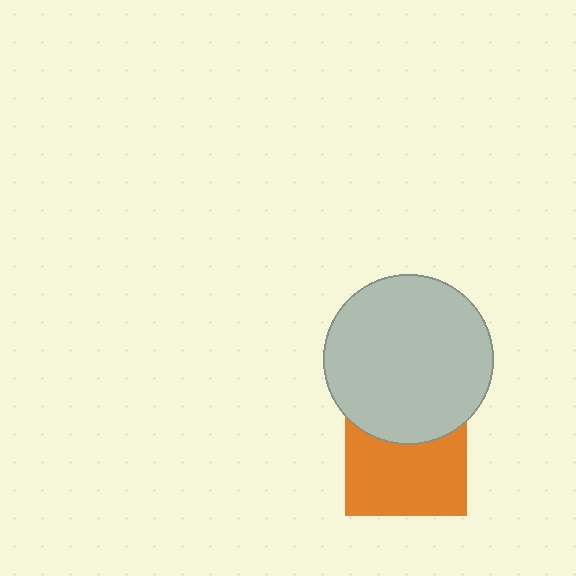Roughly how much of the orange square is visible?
About half of it is visible (roughly 64%).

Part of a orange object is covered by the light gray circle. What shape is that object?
It is a square.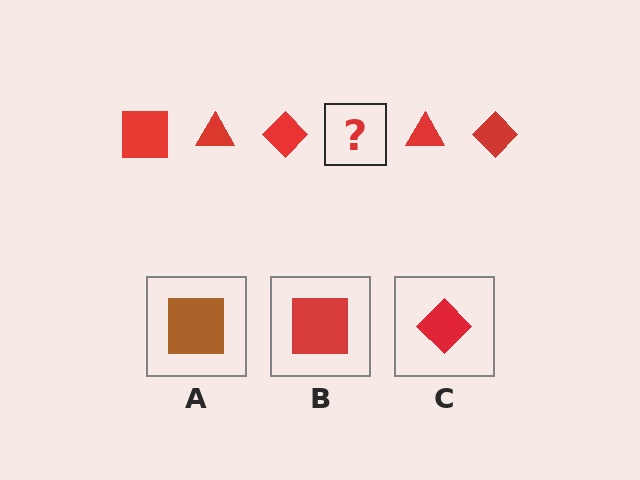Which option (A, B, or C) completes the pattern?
B.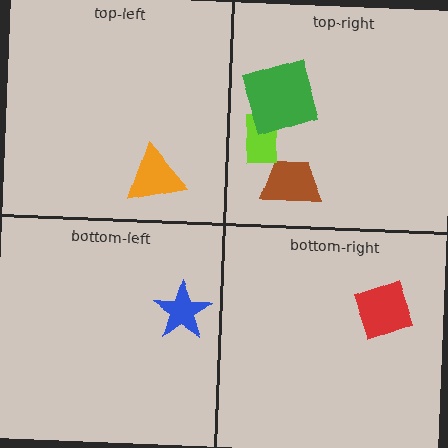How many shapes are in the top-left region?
1.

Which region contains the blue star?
The bottom-left region.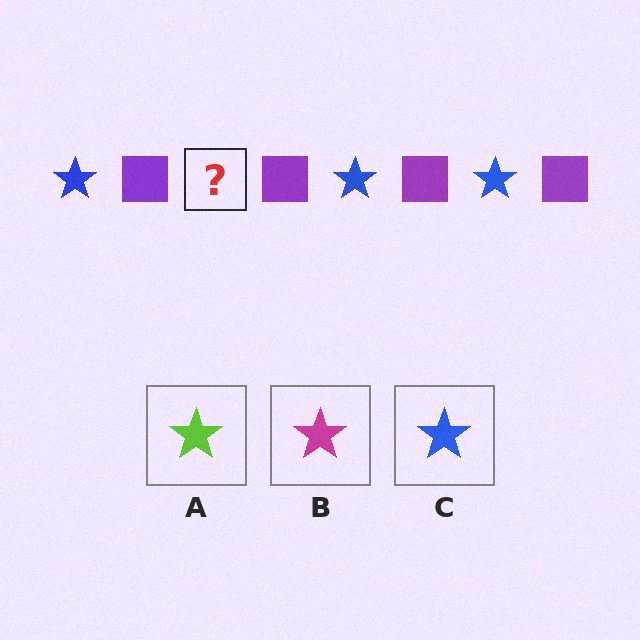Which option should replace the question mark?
Option C.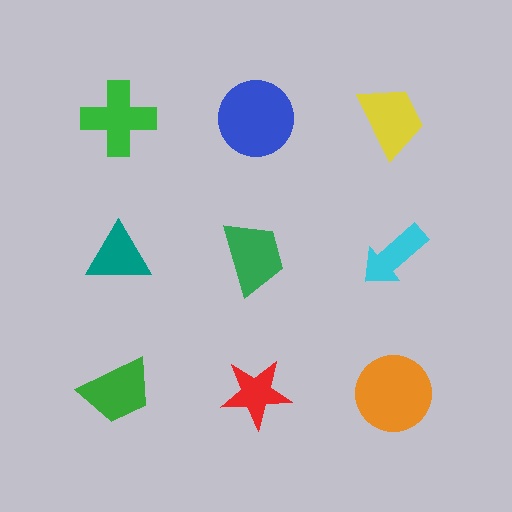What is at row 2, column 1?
A teal triangle.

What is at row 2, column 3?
A cyan arrow.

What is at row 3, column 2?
A red star.